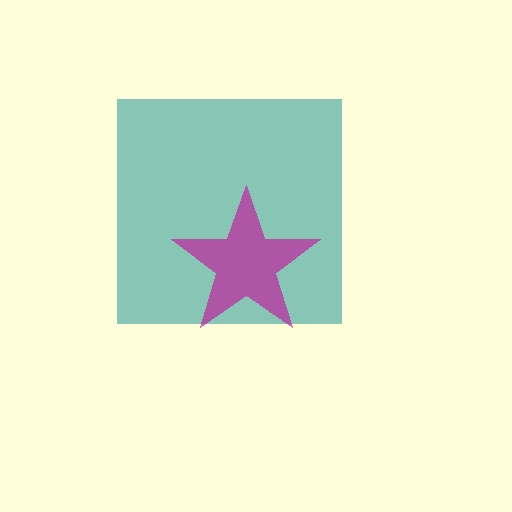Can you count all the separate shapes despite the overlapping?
Yes, there are 2 separate shapes.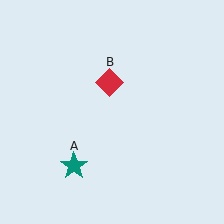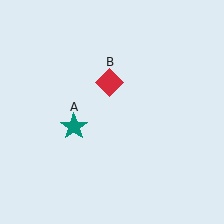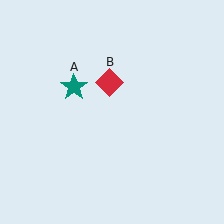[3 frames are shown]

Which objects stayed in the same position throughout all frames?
Red diamond (object B) remained stationary.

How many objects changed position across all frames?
1 object changed position: teal star (object A).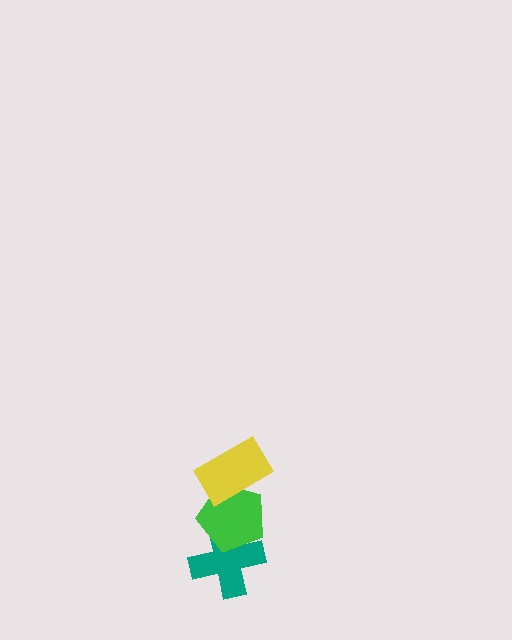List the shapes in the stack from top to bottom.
From top to bottom: the yellow rectangle, the green pentagon, the teal cross.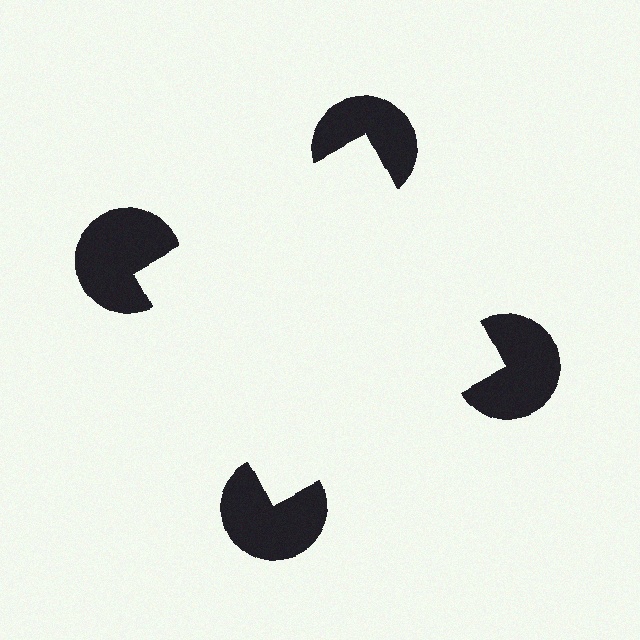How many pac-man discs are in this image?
There are 4 — one at each vertex of the illusory square.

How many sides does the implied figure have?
4 sides.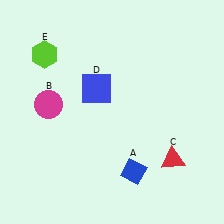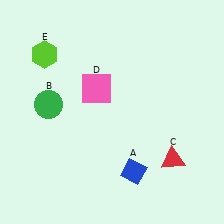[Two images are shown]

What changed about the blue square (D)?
In Image 1, D is blue. In Image 2, it changed to pink.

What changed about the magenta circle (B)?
In Image 1, B is magenta. In Image 2, it changed to green.